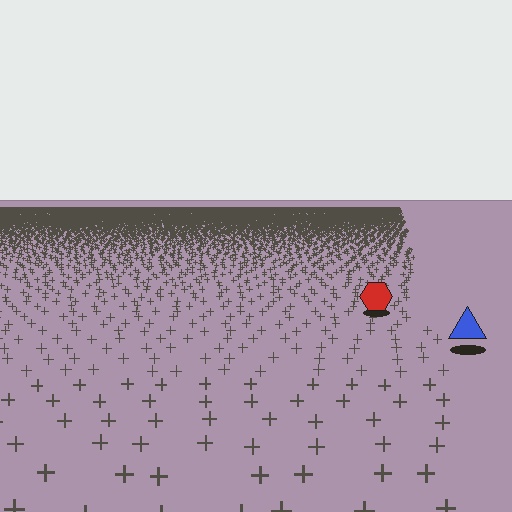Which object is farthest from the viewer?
The red hexagon is farthest from the viewer. It appears smaller and the ground texture around it is denser.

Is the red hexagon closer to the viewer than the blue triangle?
No. The blue triangle is closer — you can tell from the texture gradient: the ground texture is coarser near it.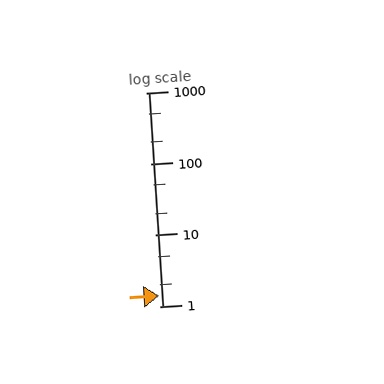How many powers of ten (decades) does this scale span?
The scale spans 3 decades, from 1 to 1000.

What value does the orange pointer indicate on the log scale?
The pointer indicates approximately 1.4.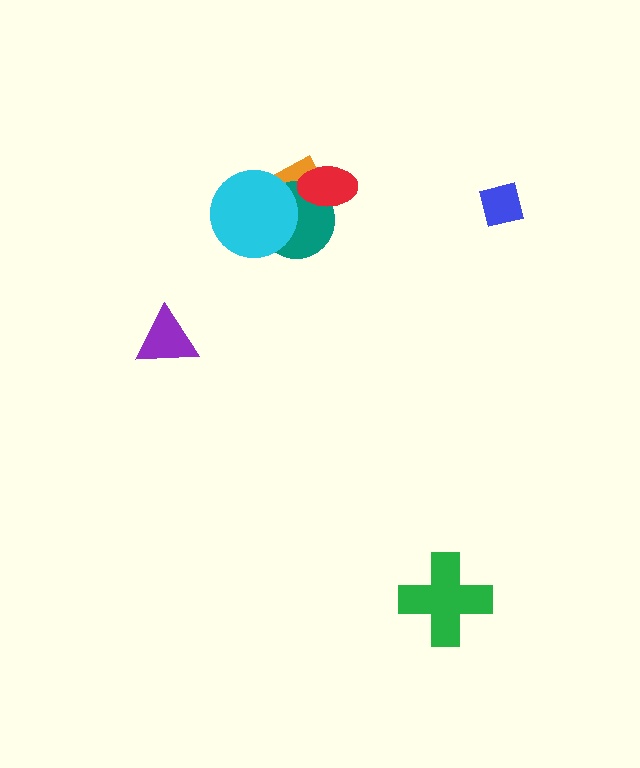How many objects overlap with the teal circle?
3 objects overlap with the teal circle.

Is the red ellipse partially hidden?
No, no other shape covers it.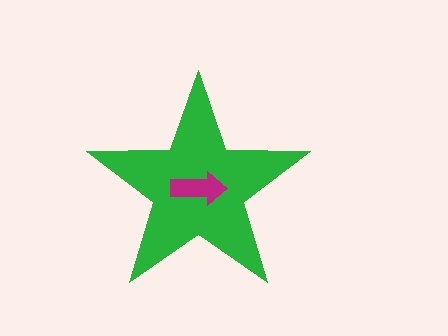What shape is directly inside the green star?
The magenta arrow.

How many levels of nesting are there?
2.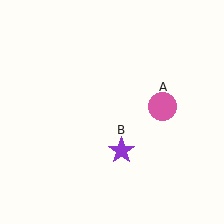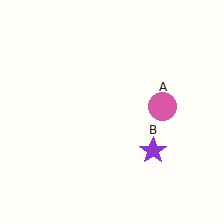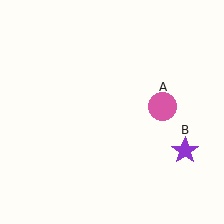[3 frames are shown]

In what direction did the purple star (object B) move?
The purple star (object B) moved right.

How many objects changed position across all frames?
1 object changed position: purple star (object B).